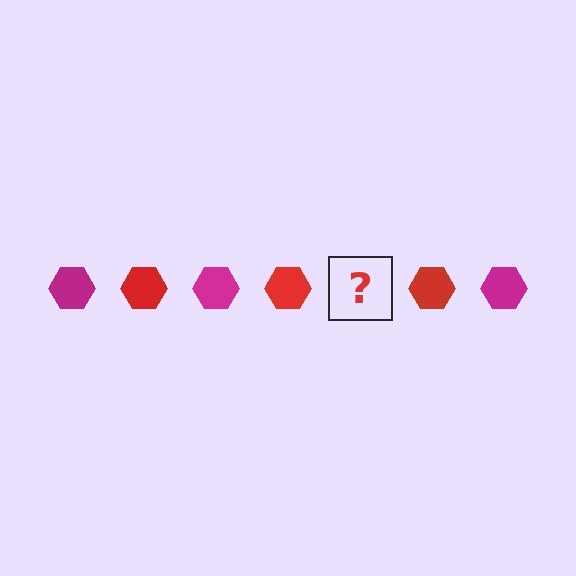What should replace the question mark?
The question mark should be replaced with a magenta hexagon.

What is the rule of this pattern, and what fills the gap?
The rule is that the pattern cycles through magenta, red hexagons. The gap should be filled with a magenta hexagon.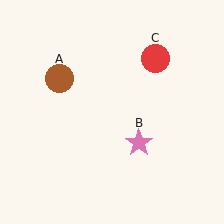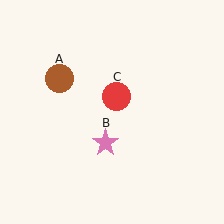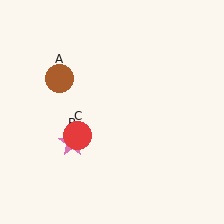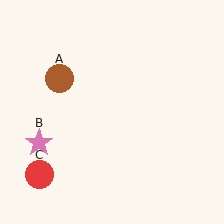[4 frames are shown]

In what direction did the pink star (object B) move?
The pink star (object B) moved left.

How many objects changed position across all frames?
2 objects changed position: pink star (object B), red circle (object C).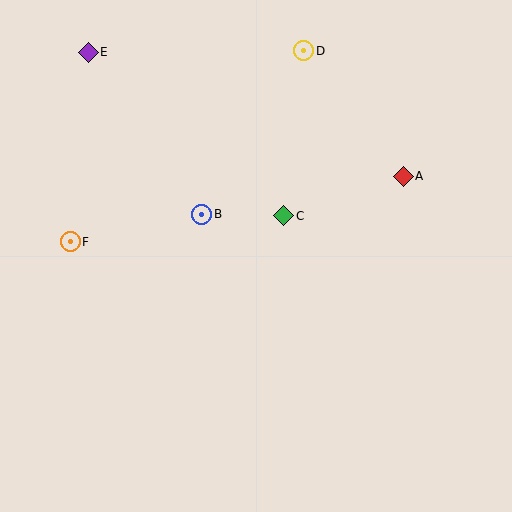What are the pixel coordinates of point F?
Point F is at (70, 242).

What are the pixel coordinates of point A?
Point A is at (403, 176).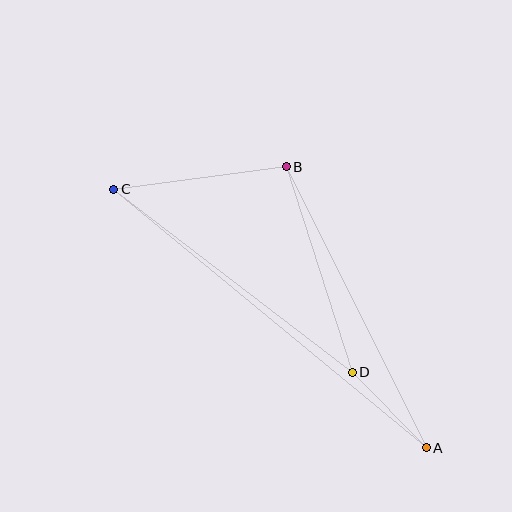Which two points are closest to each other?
Points A and D are closest to each other.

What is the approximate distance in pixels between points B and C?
The distance between B and C is approximately 174 pixels.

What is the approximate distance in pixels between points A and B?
The distance between A and B is approximately 314 pixels.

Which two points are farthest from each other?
Points A and C are farthest from each other.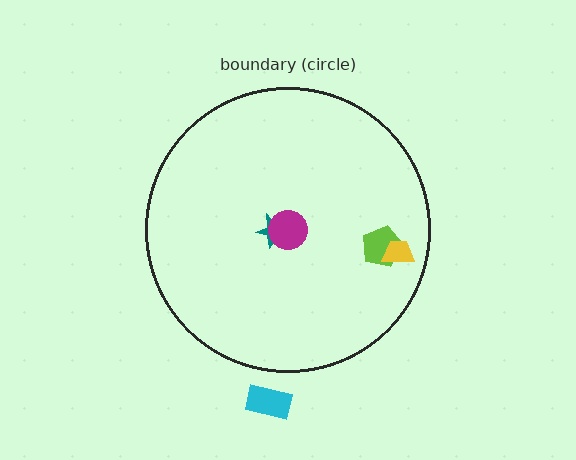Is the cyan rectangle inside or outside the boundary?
Outside.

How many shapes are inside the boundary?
4 inside, 1 outside.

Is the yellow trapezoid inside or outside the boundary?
Inside.